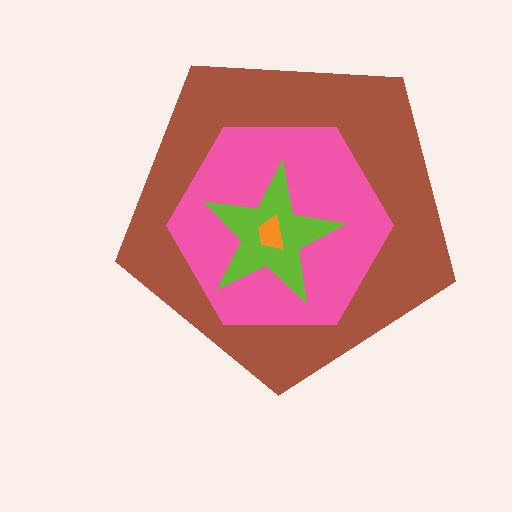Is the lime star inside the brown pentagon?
Yes.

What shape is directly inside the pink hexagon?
The lime star.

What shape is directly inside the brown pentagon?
The pink hexagon.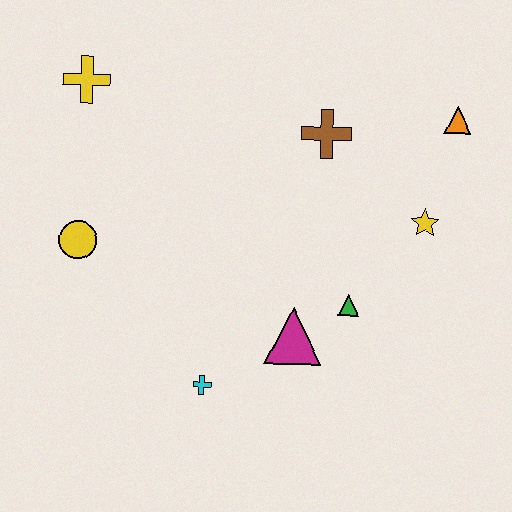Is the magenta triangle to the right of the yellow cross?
Yes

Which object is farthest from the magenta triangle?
The yellow cross is farthest from the magenta triangle.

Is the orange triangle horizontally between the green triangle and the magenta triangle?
No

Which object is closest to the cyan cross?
The magenta triangle is closest to the cyan cross.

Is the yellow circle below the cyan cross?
No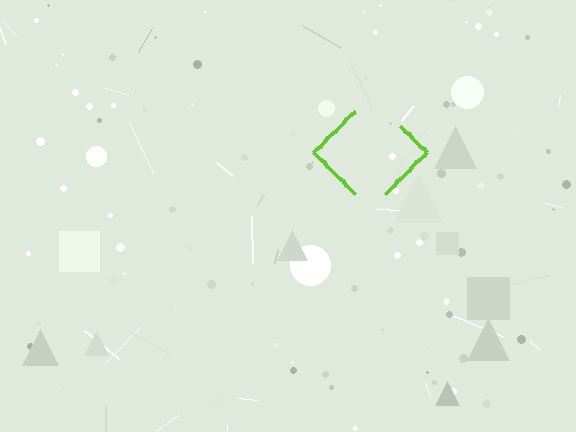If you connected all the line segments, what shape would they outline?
They would outline a diamond.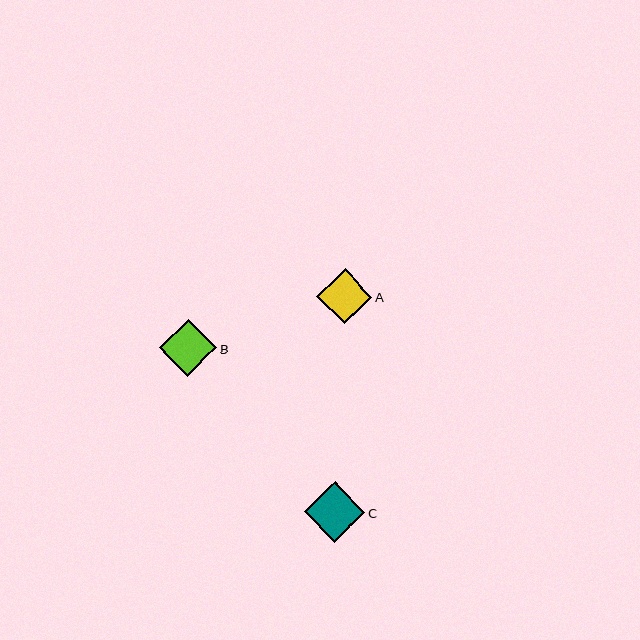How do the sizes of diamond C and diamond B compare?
Diamond C and diamond B are approximately the same size.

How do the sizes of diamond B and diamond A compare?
Diamond B and diamond A are approximately the same size.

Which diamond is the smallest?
Diamond A is the smallest with a size of approximately 55 pixels.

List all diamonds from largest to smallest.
From largest to smallest: C, B, A.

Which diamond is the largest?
Diamond C is the largest with a size of approximately 61 pixels.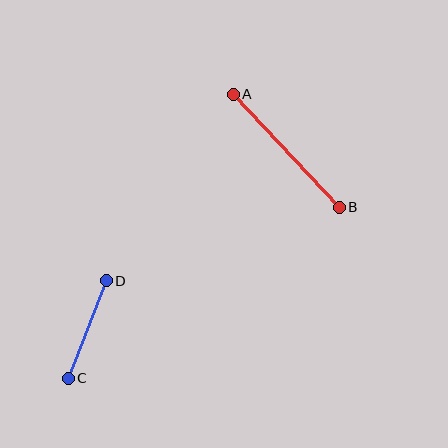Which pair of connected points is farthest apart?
Points A and B are farthest apart.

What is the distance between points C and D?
The distance is approximately 105 pixels.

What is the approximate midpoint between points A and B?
The midpoint is at approximately (286, 151) pixels.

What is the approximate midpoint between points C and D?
The midpoint is at approximately (87, 329) pixels.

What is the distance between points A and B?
The distance is approximately 155 pixels.